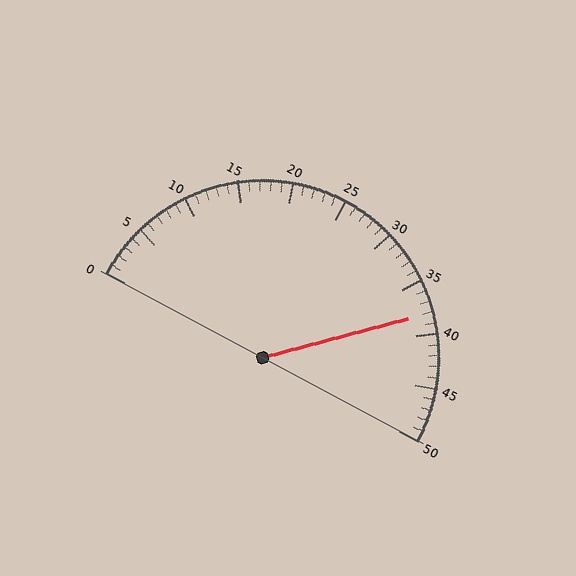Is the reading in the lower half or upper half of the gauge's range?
The reading is in the upper half of the range (0 to 50).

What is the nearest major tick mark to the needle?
The nearest major tick mark is 40.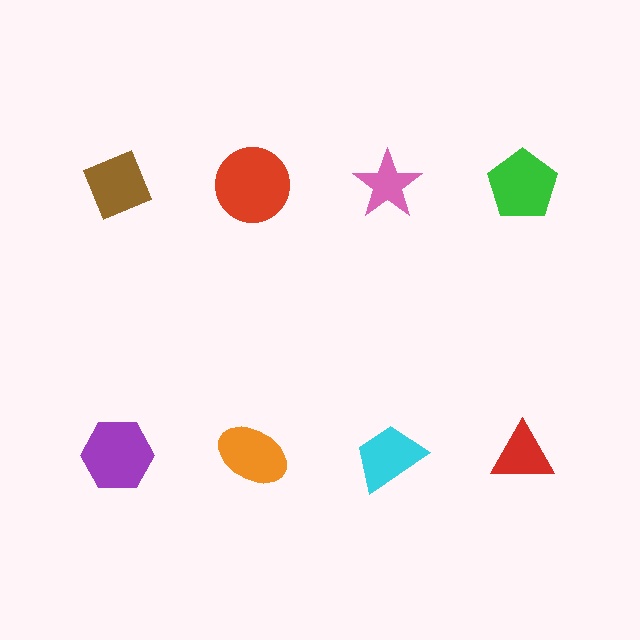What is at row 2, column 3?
A cyan trapezoid.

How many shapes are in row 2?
4 shapes.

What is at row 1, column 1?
A brown diamond.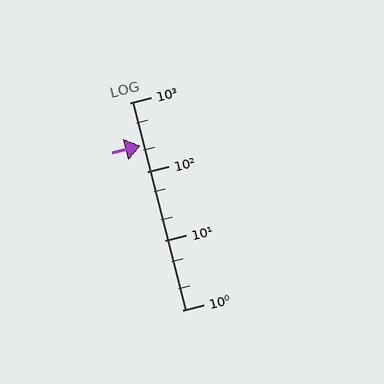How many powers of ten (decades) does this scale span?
The scale spans 3 decades, from 1 to 1000.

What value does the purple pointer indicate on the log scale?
The pointer indicates approximately 240.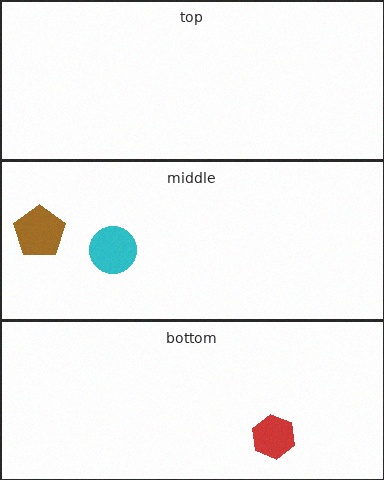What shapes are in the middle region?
The cyan circle, the brown pentagon.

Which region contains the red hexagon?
The bottom region.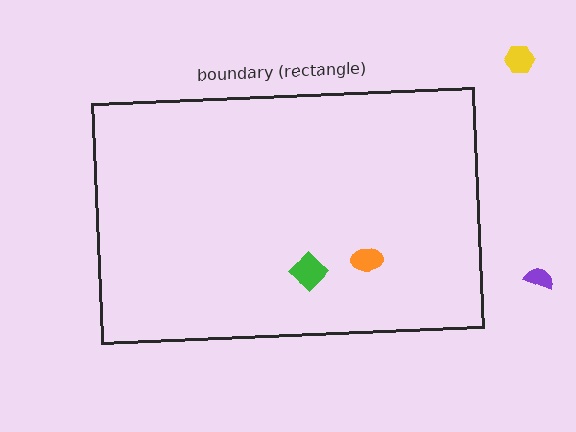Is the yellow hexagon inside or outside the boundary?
Outside.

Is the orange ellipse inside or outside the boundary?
Inside.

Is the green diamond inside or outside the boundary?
Inside.